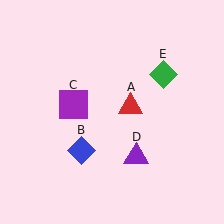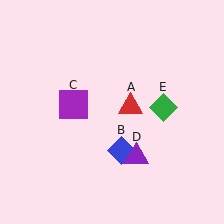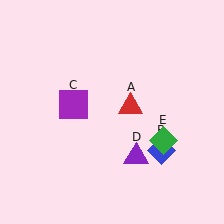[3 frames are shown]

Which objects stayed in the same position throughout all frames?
Red triangle (object A) and purple square (object C) and purple triangle (object D) remained stationary.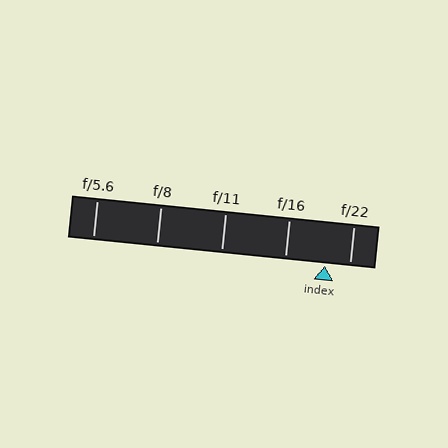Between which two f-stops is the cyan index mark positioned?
The index mark is between f/16 and f/22.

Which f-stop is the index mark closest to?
The index mark is closest to f/22.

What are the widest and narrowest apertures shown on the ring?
The widest aperture shown is f/5.6 and the narrowest is f/22.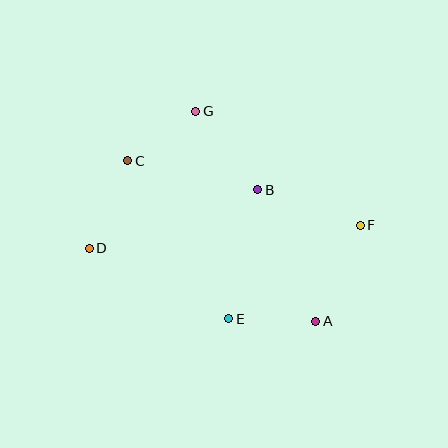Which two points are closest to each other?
Points C and G are closest to each other.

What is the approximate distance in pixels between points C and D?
The distance between C and D is approximately 96 pixels.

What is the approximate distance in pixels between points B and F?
The distance between B and F is approximately 109 pixels.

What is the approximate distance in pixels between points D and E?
The distance between D and E is approximately 156 pixels.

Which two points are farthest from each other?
Points D and F are farthest from each other.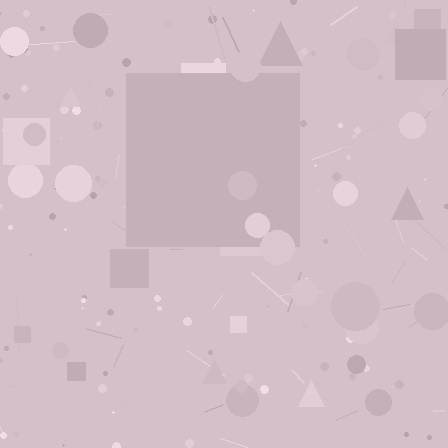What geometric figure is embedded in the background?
A square is embedded in the background.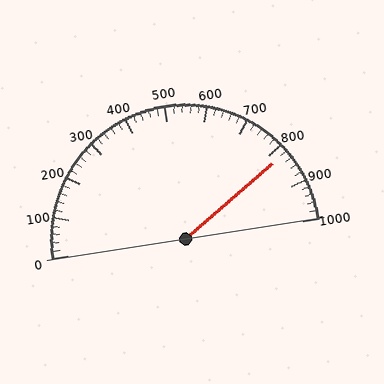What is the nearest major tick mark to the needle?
The nearest major tick mark is 800.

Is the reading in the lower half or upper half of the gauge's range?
The reading is in the upper half of the range (0 to 1000).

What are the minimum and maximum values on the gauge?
The gauge ranges from 0 to 1000.